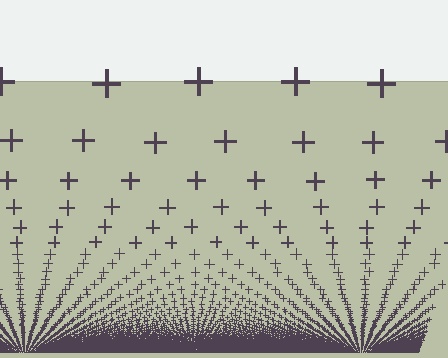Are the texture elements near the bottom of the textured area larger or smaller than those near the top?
Smaller. The gradient is inverted — elements near the bottom are smaller and denser.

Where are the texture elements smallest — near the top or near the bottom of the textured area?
Near the bottom.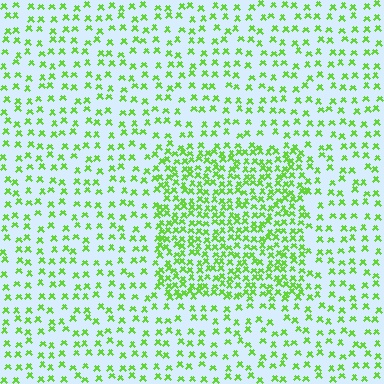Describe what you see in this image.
The image contains small lime elements arranged at two different densities. A rectangle-shaped region is visible where the elements are more densely packed than the surrounding area.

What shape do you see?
I see a rectangle.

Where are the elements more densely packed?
The elements are more densely packed inside the rectangle boundary.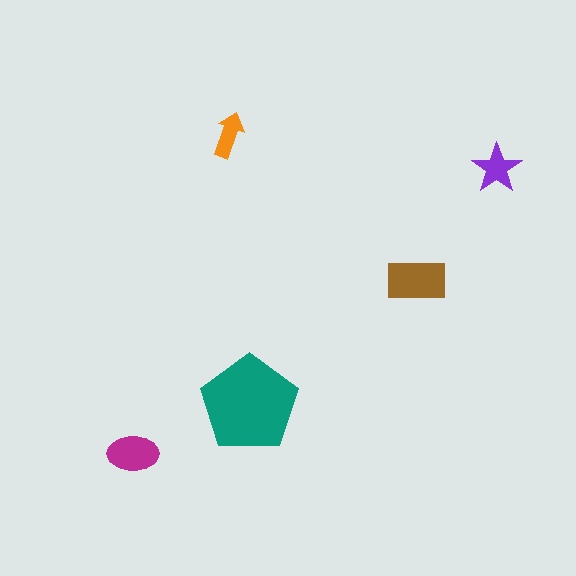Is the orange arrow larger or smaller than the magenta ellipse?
Smaller.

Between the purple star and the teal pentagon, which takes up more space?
The teal pentagon.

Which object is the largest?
The teal pentagon.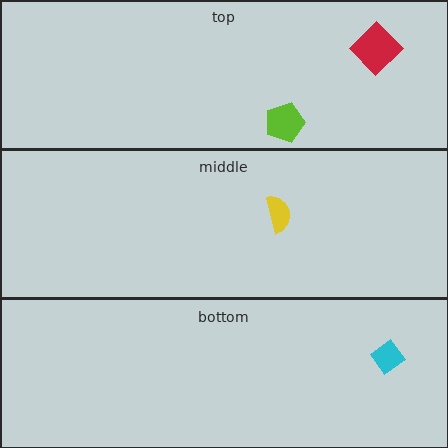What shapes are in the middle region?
The yellow semicircle.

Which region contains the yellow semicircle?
The middle region.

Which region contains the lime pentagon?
The top region.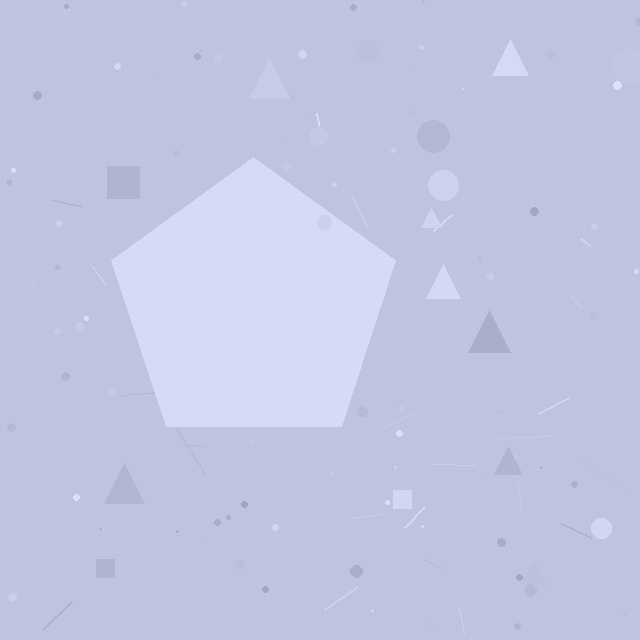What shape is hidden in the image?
A pentagon is hidden in the image.